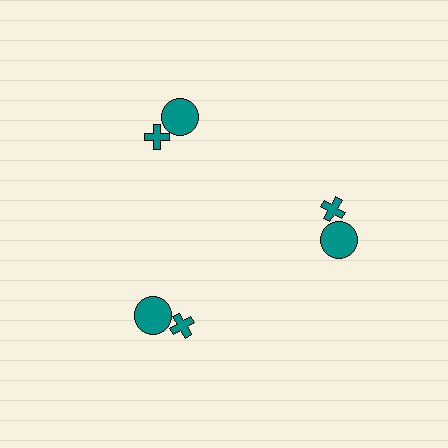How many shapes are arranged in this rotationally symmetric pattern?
There are 6 shapes, arranged in 3 groups of 2.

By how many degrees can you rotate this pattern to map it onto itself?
The pattern maps onto itself every 120 degrees of rotation.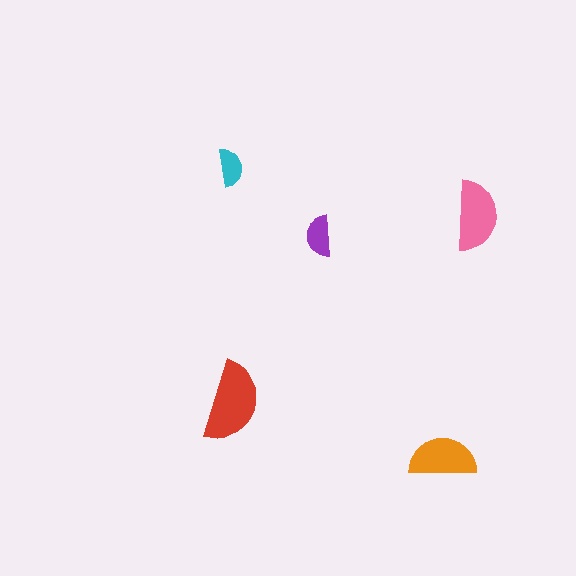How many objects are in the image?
There are 5 objects in the image.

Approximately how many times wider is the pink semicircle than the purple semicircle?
About 1.5 times wider.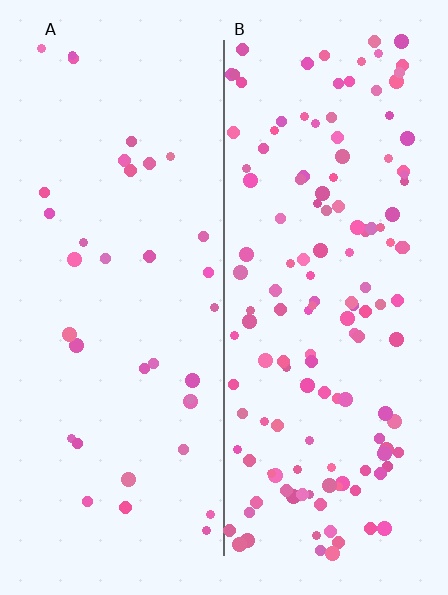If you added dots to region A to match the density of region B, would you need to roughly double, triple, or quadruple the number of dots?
Approximately quadruple.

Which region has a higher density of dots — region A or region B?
B (the right).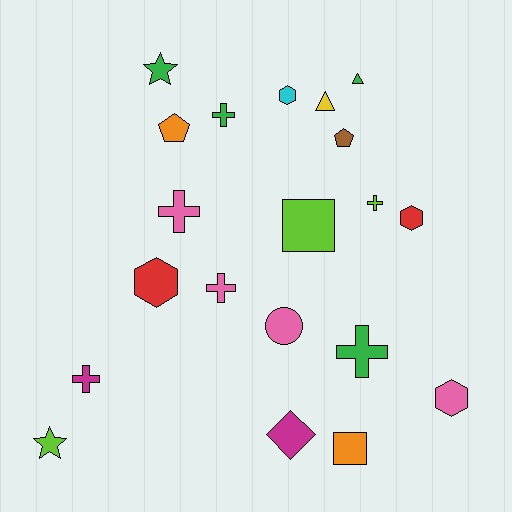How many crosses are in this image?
There are 6 crosses.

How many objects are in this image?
There are 20 objects.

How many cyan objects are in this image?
There is 1 cyan object.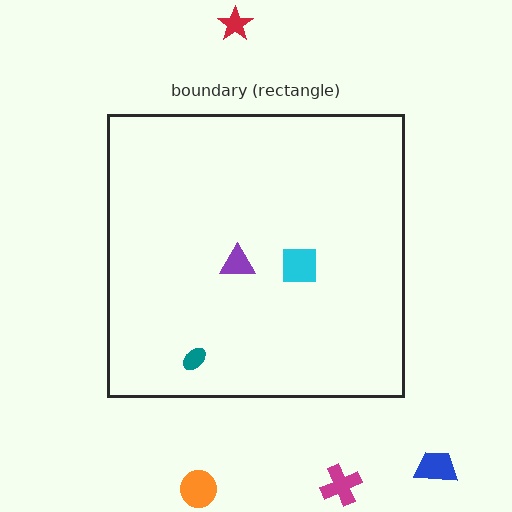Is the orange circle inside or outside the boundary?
Outside.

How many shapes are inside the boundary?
3 inside, 4 outside.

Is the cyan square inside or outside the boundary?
Inside.